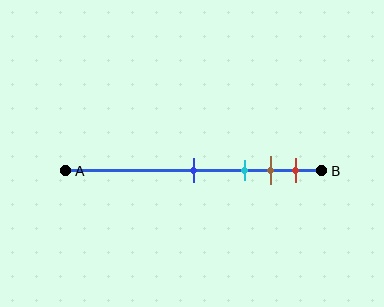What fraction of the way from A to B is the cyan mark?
The cyan mark is approximately 70% (0.7) of the way from A to B.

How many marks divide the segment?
There are 4 marks dividing the segment.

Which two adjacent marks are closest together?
The brown and red marks are the closest adjacent pair.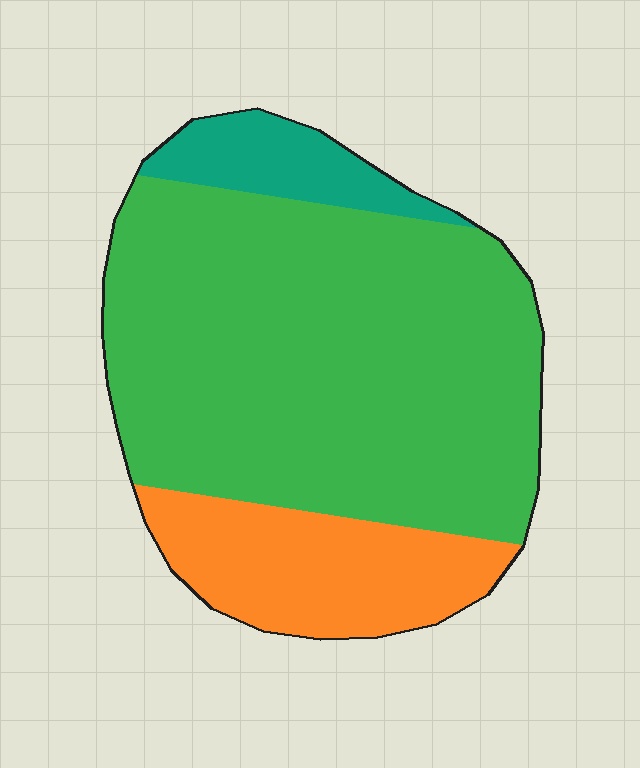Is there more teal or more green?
Green.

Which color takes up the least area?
Teal, at roughly 10%.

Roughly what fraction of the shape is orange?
Orange takes up between a sixth and a third of the shape.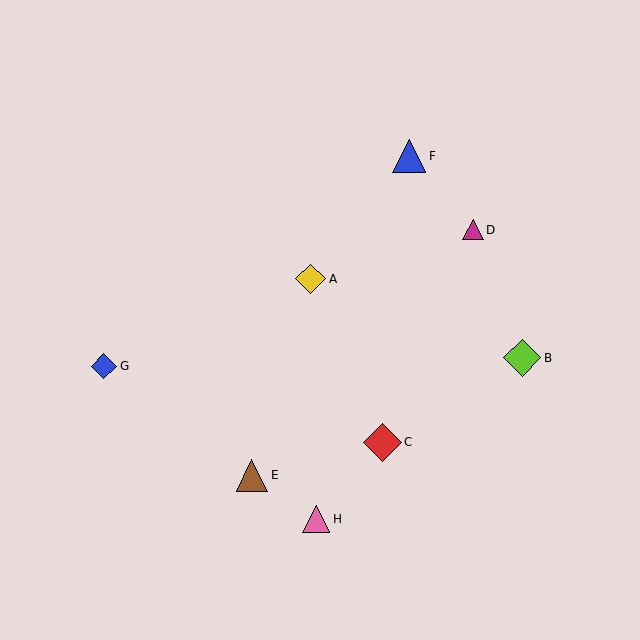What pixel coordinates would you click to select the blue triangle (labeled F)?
Click at (409, 156) to select the blue triangle F.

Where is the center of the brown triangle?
The center of the brown triangle is at (252, 475).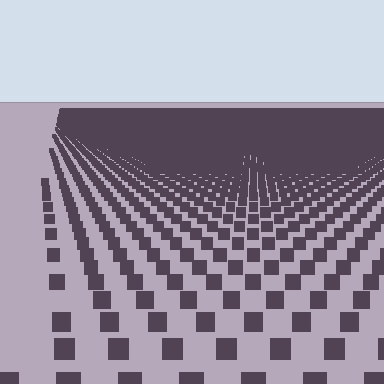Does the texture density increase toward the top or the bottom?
Density increases toward the top.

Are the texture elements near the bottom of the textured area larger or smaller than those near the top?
Larger. Near the bottom, elements are closer to the viewer and appear at a bigger on-screen size.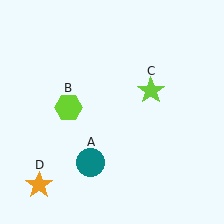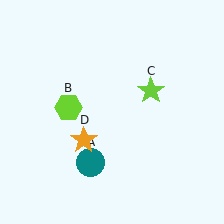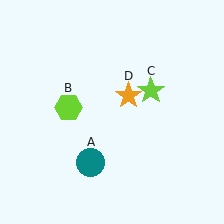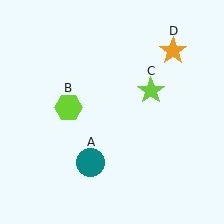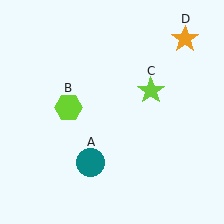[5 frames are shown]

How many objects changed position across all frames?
1 object changed position: orange star (object D).